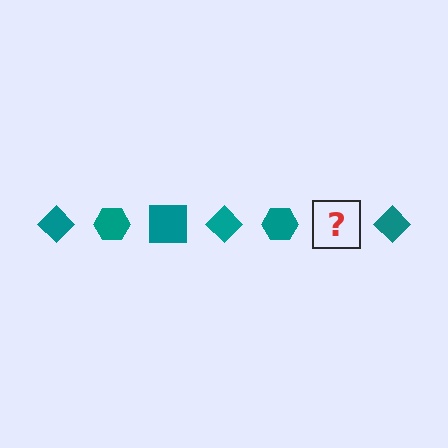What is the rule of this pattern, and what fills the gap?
The rule is that the pattern cycles through diamond, hexagon, square shapes in teal. The gap should be filled with a teal square.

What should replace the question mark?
The question mark should be replaced with a teal square.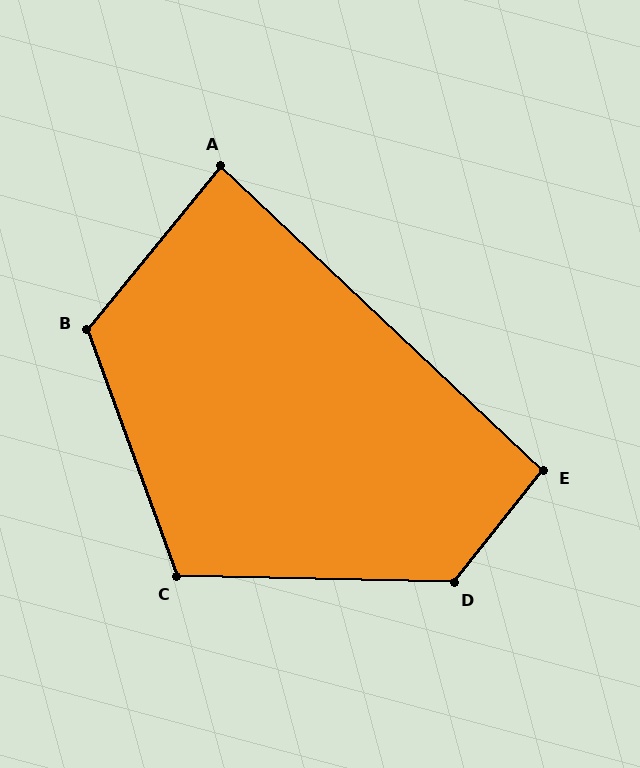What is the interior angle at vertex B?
Approximately 120 degrees (obtuse).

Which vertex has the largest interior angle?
D, at approximately 127 degrees.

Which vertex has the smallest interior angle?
A, at approximately 86 degrees.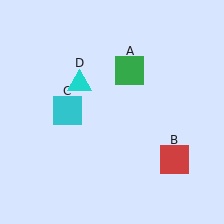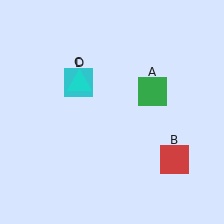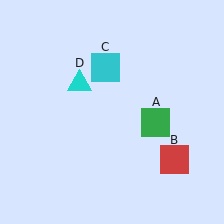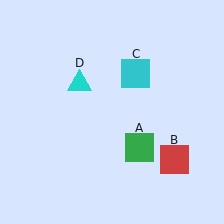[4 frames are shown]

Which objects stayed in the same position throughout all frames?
Red square (object B) and cyan triangle (object D) remained stationary.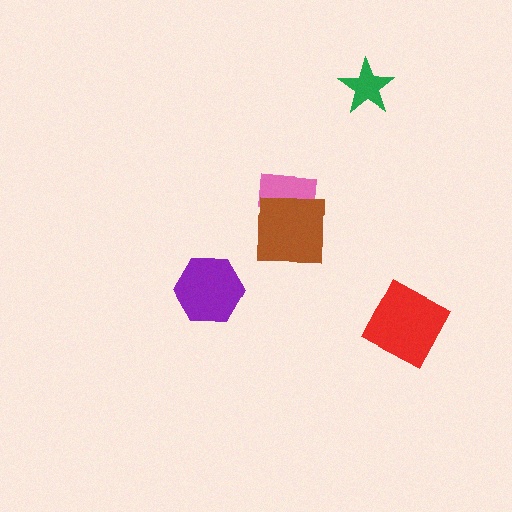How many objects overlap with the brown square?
1 object overlaps with the brown square.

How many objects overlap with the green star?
0 objects overlap with the green star.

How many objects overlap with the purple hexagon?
0 objects overlap with the purple hexagon.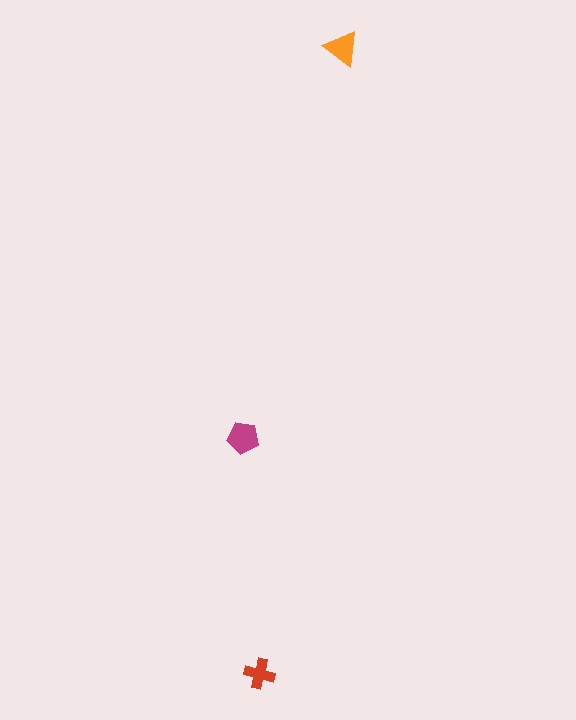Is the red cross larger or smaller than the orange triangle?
Smaller.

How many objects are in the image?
There are 3 objects in the image.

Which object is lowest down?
The red cross is bottommost.